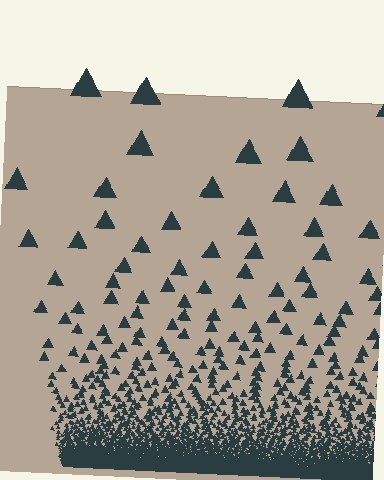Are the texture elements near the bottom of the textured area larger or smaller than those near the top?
Smaller. The gradient is inverted — elements near the bottom are smaller and denser.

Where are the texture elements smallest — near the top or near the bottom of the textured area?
Near the bottom.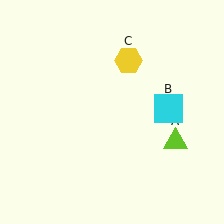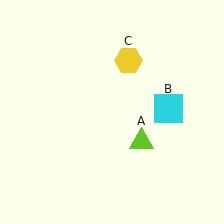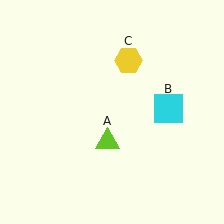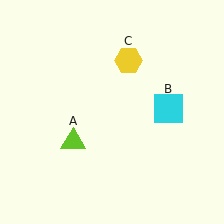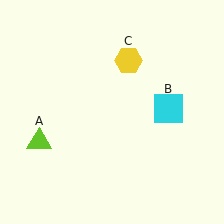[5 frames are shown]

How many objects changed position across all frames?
1 object changed position: lime triangle (object A).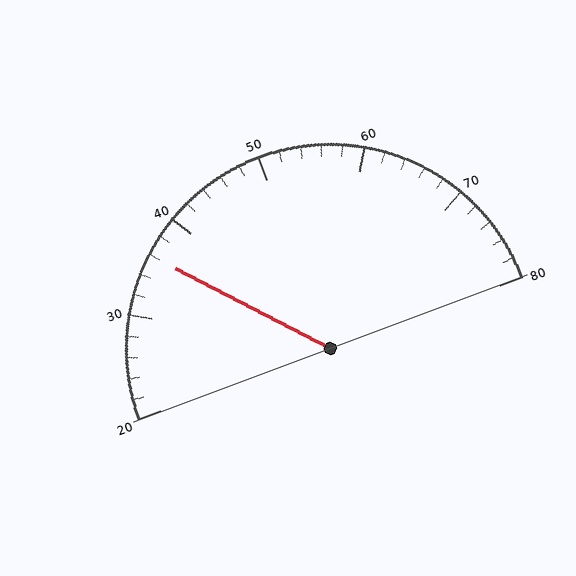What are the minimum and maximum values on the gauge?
The gauge ranges from 20 to 80.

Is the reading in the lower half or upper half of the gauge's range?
The reading is in the lower half of the range (20 to 80).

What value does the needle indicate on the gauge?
The needle indicates approximately 36.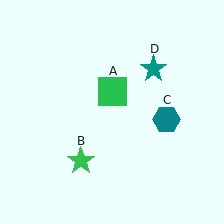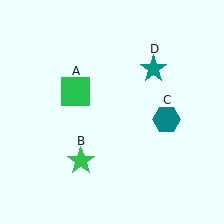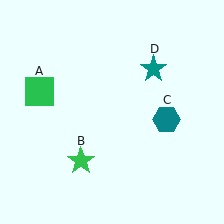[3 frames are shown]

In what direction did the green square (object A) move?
The green square (object A) moved left.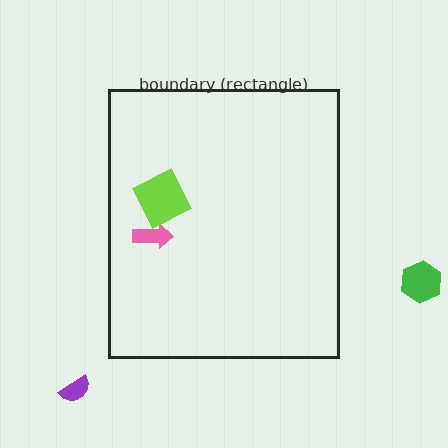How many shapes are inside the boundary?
2 inside, 2 outside.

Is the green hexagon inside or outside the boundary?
Outside.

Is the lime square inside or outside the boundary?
Inside.